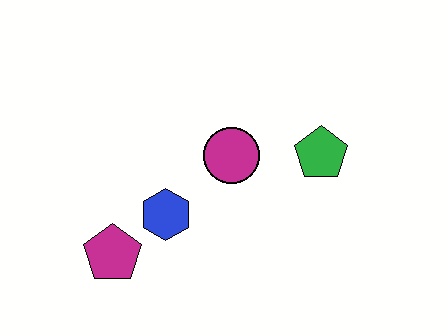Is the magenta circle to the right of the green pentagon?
No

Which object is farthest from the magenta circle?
The magenta pentagon is farthest from the magenta circle.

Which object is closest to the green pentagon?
The magenta circle is closest to the green pentagon.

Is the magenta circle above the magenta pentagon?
Yes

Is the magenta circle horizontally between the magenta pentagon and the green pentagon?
Yes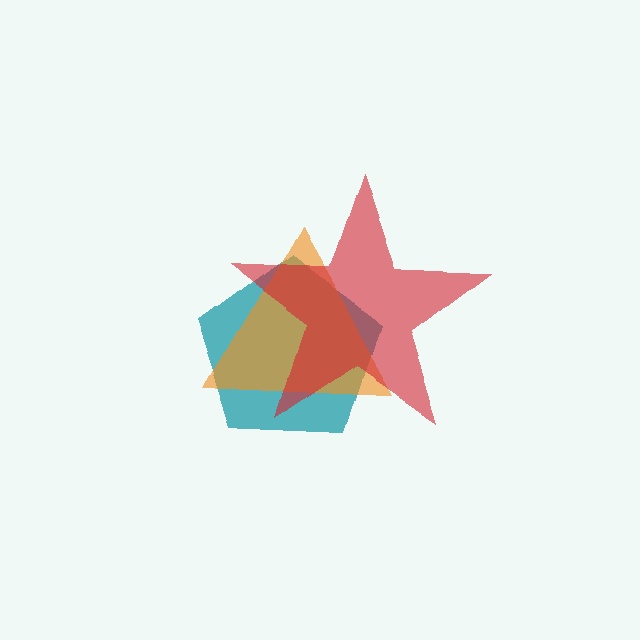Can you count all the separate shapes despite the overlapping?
Yes, there are 3 separate shapes.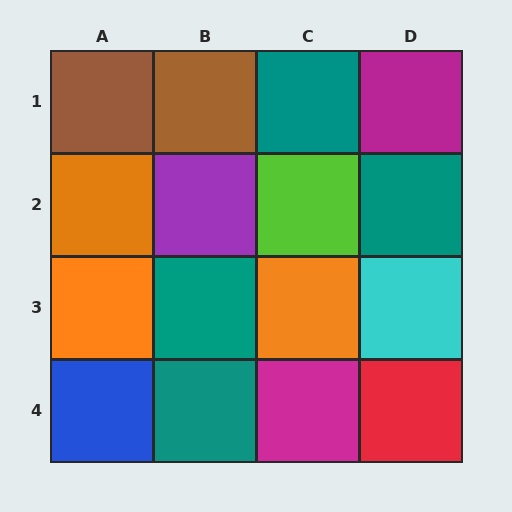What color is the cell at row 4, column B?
Teal.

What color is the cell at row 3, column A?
Orange.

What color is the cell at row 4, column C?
Magenta.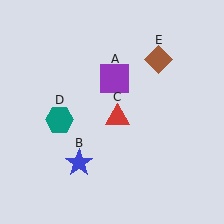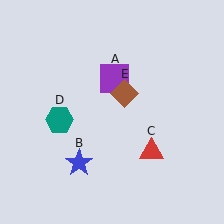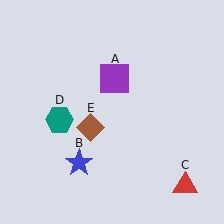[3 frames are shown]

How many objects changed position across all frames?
2 objects changed position: red triangle (object C), brown diamond (object E).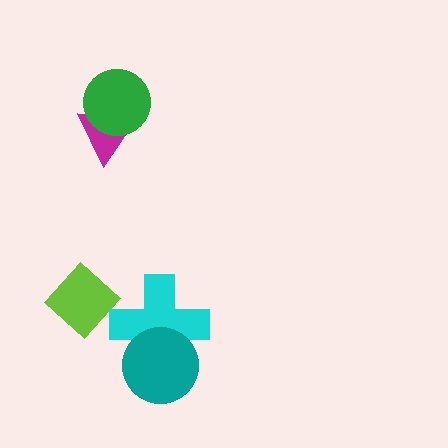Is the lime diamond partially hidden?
No, no other shape covers it.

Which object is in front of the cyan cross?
The teal circle is in front of the cyan cross.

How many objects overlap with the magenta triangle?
1 object overlaps with the magenta triangle.